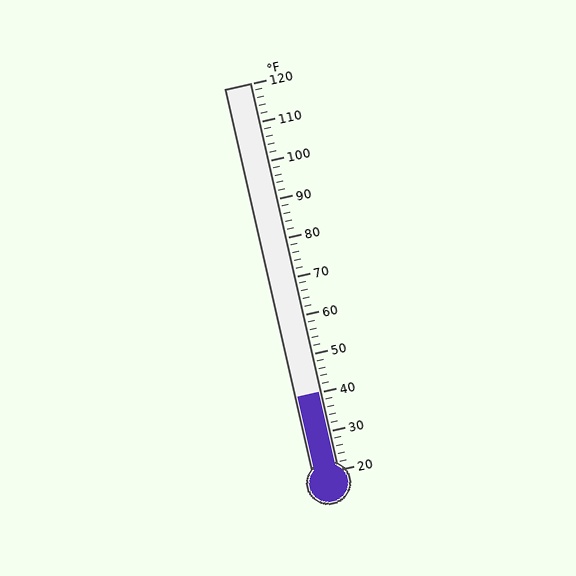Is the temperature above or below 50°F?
The temperature is below 50°F.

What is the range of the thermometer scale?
The thermometer scale ranges from 20°F to 120°F.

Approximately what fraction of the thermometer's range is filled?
The thermometer is filled to approximately 20% of its range.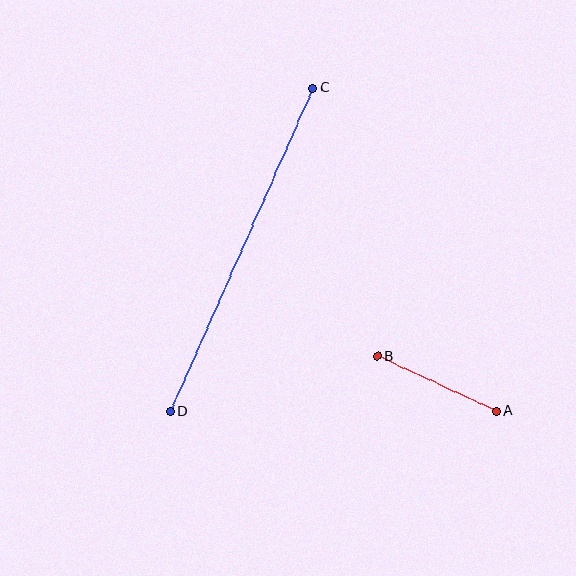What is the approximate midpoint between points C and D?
The midpoint is at approximately (241, 250) pixels.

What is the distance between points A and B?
The distance is approximately 131 pixels.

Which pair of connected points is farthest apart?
Points C and D are farthest apart.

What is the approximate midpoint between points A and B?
The midpoint is at approximately (436, 384) pixels.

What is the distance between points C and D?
The distance is approximately 354 pixels.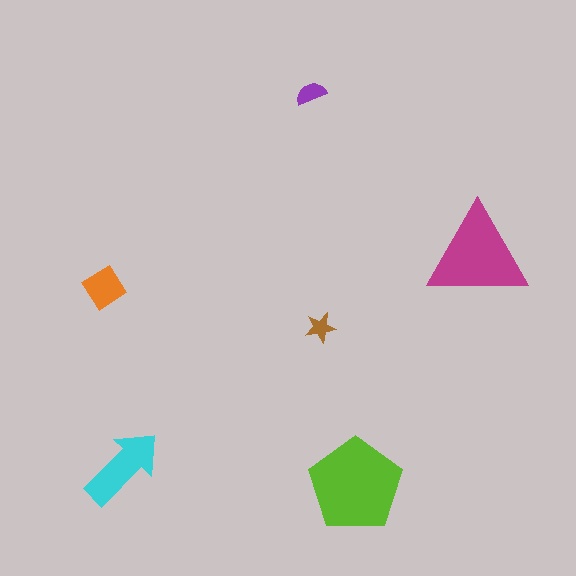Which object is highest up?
The purple semicircle is topmost.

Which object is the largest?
The lime pentagon.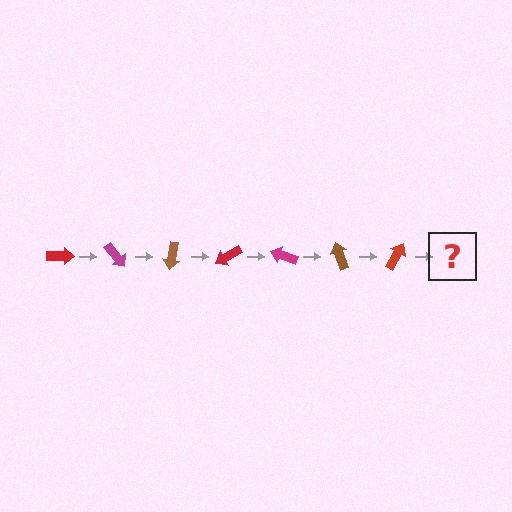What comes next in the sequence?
The next element should be a magenta arrow, rotated 350 degrees from the start.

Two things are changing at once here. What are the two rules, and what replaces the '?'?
The two rules are that it rotates 50 degrees each step and the color cycles through red, magenta, and brown. The '?' should be a magenta arrow, rotated 350 degrees from the start.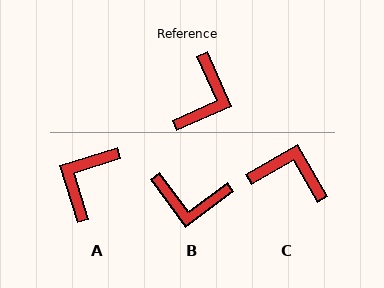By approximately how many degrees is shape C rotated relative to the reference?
Approximately 95 degrees counter-clockwise.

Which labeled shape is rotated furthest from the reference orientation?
A, about 173 degrees away.